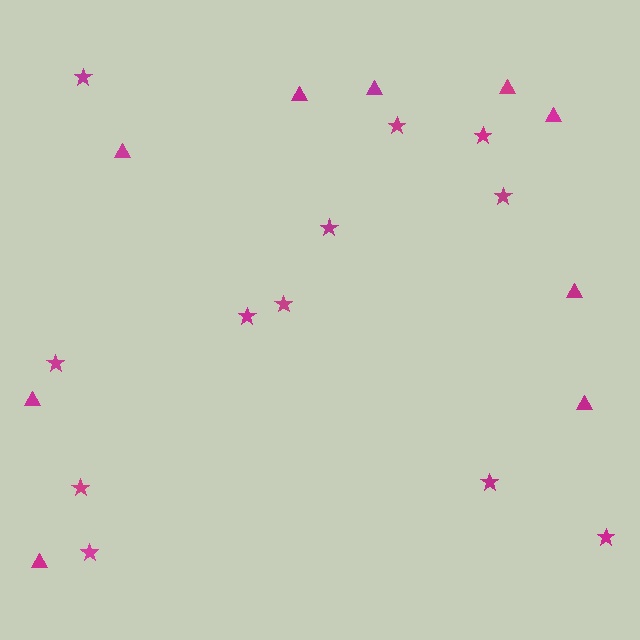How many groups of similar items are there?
There are 2 groups: one group of stars (12) and one group of triangles (9).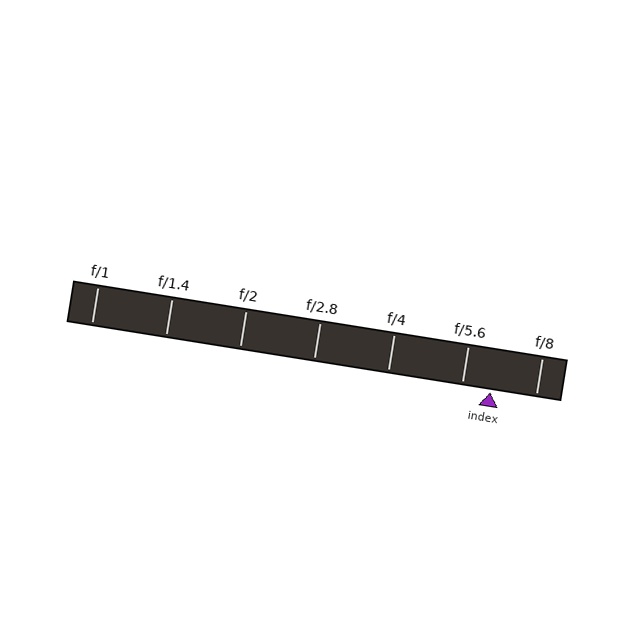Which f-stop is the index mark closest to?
The index mark is closest to f/5.6.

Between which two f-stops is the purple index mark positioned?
The index mark is between f/5.6 and f/8.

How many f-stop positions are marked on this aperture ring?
There are 7 f-stop positions marked.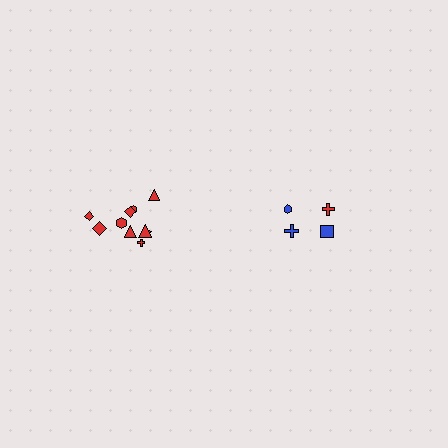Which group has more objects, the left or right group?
The left group.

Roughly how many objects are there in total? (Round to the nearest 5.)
Roughly 15 objects in total.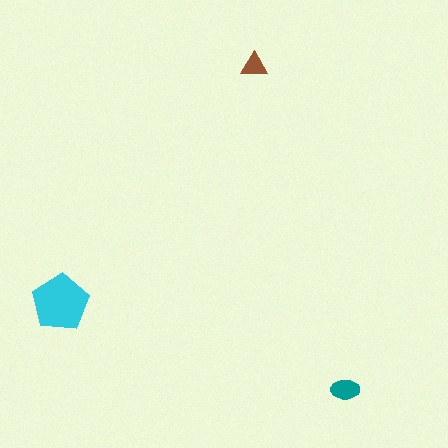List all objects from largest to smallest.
The cyan pentagon, the teal ellipse, the brown triangle.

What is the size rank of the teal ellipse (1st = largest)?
2nd.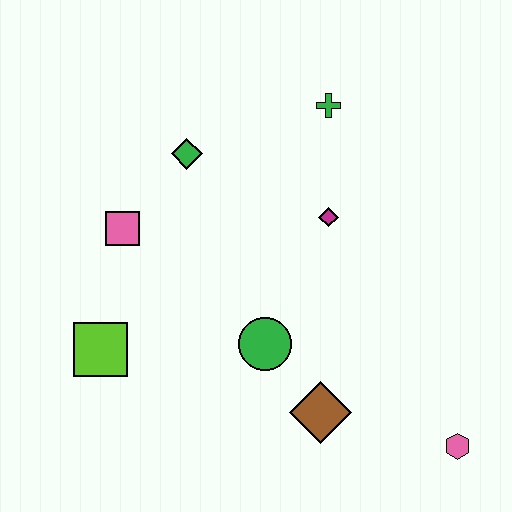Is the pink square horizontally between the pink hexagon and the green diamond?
No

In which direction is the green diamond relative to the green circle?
The green diamond is above the green circle.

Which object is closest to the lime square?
The pink square is closest to the lime square.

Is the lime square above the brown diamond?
Yes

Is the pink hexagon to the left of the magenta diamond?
No